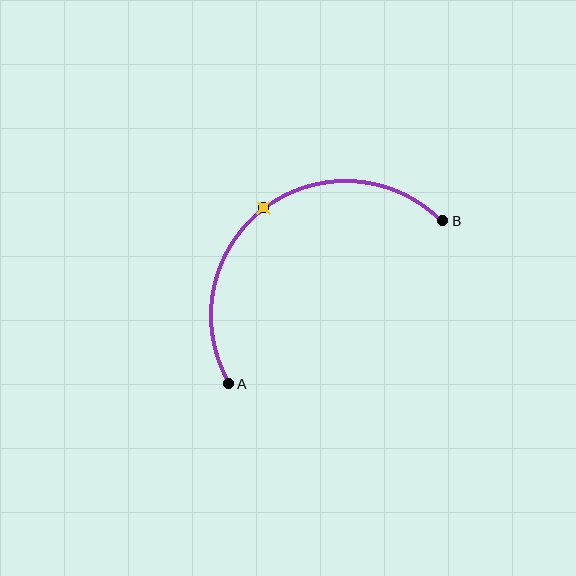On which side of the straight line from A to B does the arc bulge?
The arc bulges above and to the left of the straight line connecting A and B.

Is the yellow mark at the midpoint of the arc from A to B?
Yes. The yellow mark lies on the arc at equal arc-length from both A and B — it is the arc midpoint.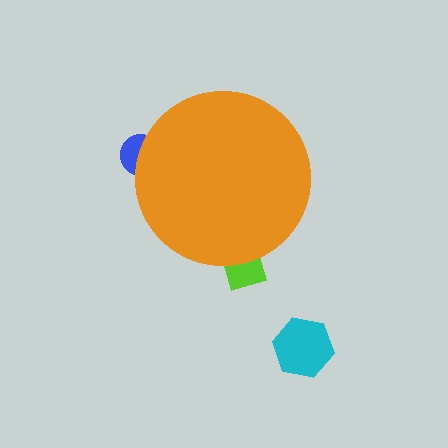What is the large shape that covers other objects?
An orange circle.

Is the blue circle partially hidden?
Yes, the blue circle is partially hidden behind the orange circle.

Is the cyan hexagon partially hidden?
No, the cyan hexagon is fully visible.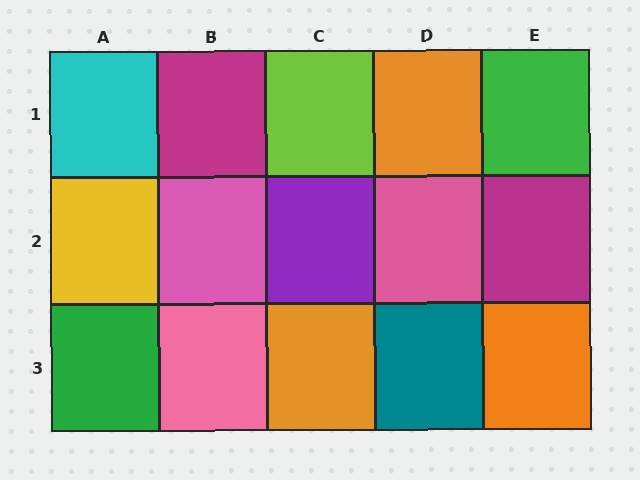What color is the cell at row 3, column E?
Orange.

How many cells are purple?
1 cell is purple.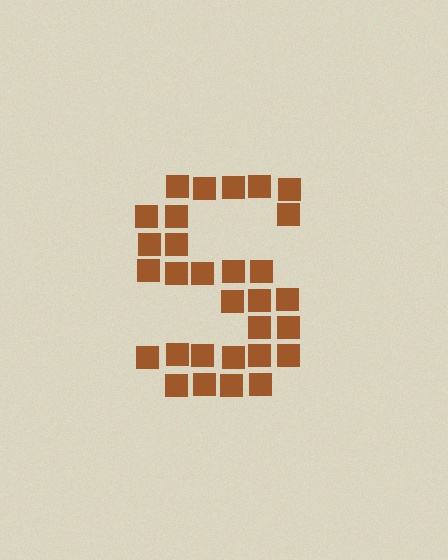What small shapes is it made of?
It is made of small squares.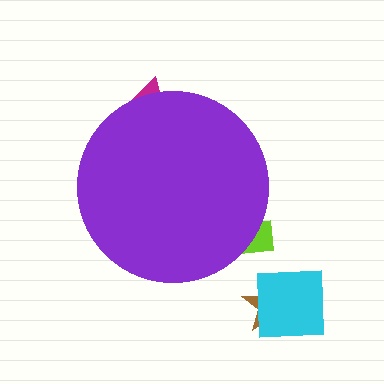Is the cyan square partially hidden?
No, the cyan square is fully visible.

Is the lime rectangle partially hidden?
Yes, the lime rectangle is partially hidden behind the purple circle.